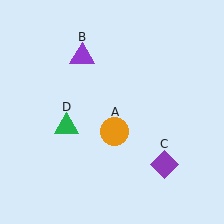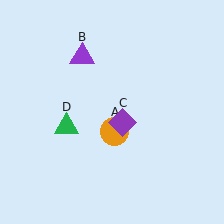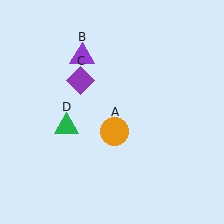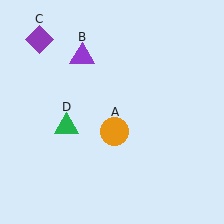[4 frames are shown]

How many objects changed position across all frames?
1 object changed position: purple diamond (object C).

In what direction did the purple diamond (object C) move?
The purple diamond (object C) moved up and to the left.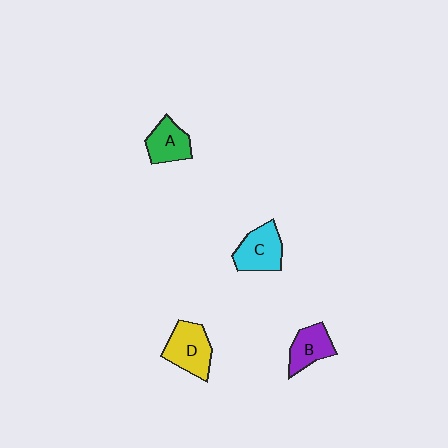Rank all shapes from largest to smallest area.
From largest to smallest: D (yellow), C (cyan), A (green), B (purple).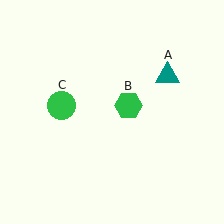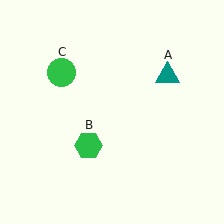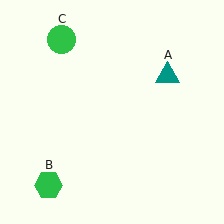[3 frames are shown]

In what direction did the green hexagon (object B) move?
The green hexagon (object B) moved down and to the left.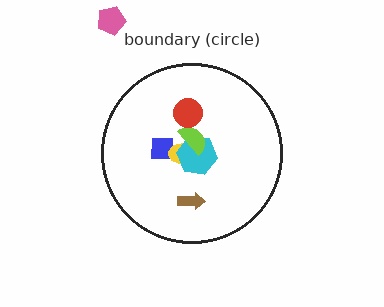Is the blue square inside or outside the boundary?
Inside.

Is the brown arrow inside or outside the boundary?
Inside.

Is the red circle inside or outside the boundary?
Inside.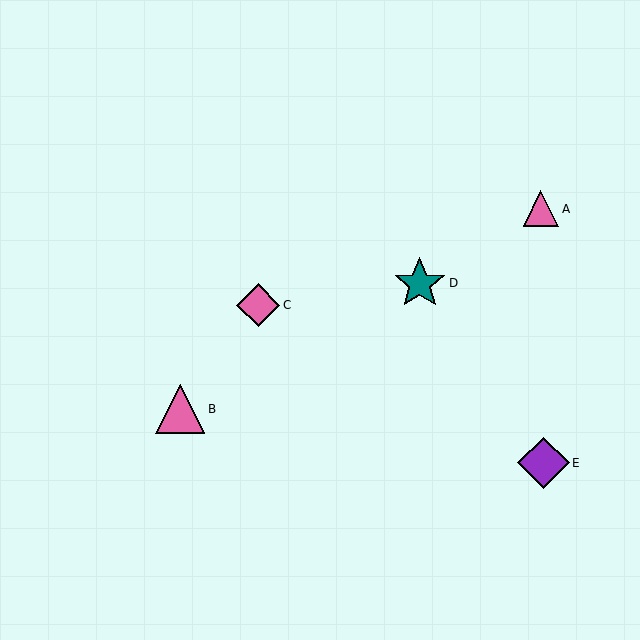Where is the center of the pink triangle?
The center of the pink triangle is at (541, 209).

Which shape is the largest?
The teal star (labeled D) is the largest.